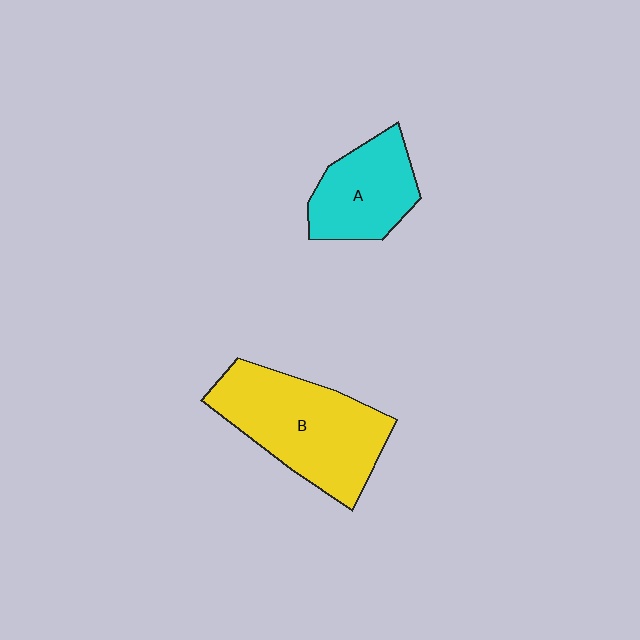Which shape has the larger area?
Shape B (yellow).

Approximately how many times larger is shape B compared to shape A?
Approximately 1.7 times.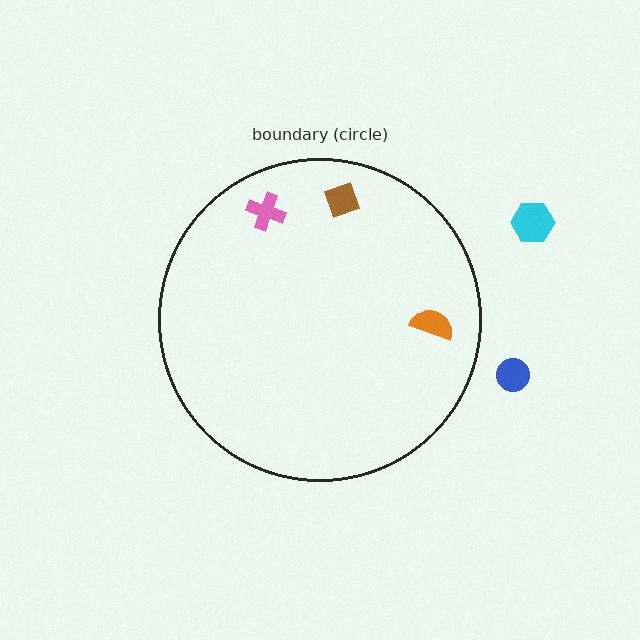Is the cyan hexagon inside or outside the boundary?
Outside.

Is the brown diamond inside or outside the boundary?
Inside.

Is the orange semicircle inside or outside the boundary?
Inside.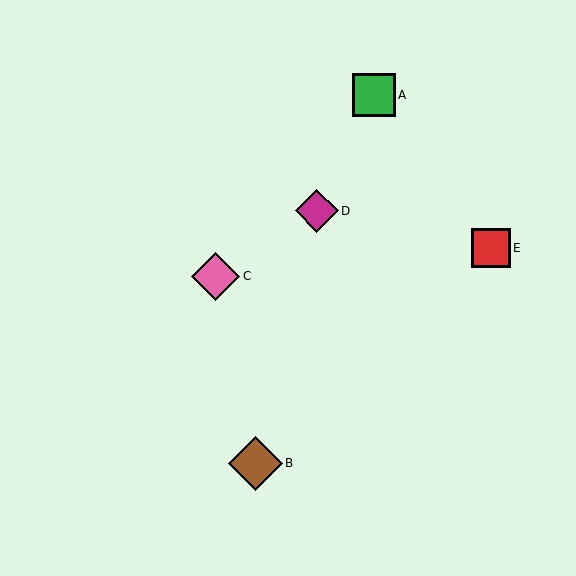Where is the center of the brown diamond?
The center of the brown diamond is at (255, 463).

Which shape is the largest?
The brown diamond (labeled B) is the largest.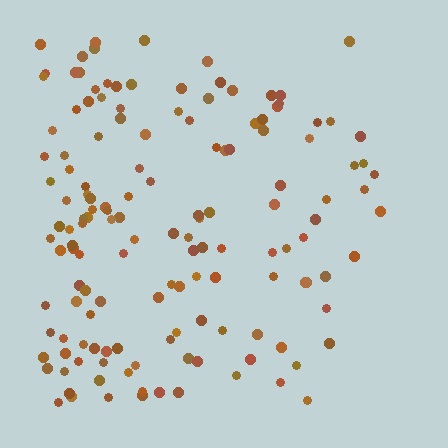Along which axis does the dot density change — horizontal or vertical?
Horizontal.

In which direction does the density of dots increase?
From right to left, with the left side densest.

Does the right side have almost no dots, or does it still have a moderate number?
Still a moderate number, just noticeably fewer than the left.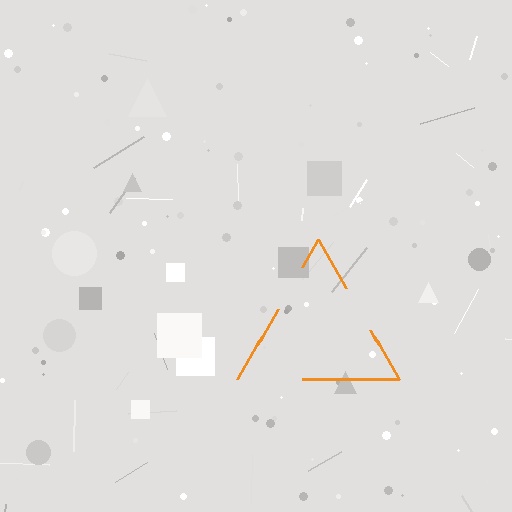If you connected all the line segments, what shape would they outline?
They would outline a triangle.